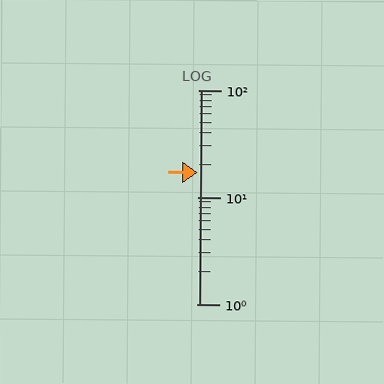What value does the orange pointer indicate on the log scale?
The pointer indicates approximately 17.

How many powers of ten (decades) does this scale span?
The scale spans 2 decades, from 1 to 100.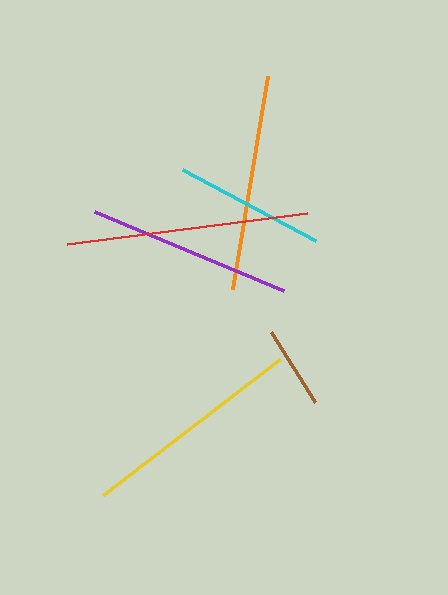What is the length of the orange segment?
The orange segment is approximately 216 pixels long.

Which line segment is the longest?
The red line is the longest at approximately 242 pixels.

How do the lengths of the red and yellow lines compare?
The red and yellow lines are approximately the same length.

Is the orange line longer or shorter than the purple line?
The orange line is longer than the purple line.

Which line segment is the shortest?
The brown line is the shortest at approximately 83 pixels.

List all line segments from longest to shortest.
From longest to shortest: red, yellow, orange, purple, cyan, brown.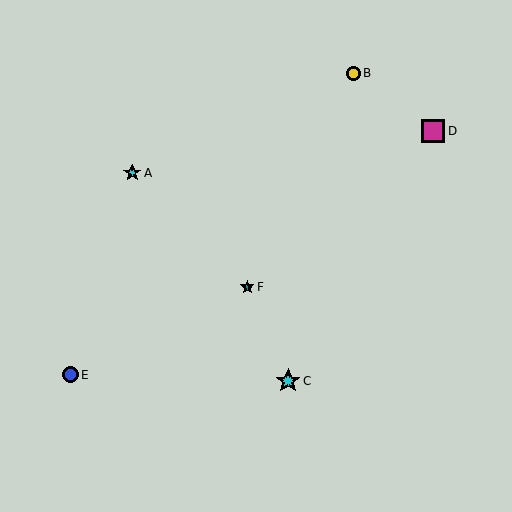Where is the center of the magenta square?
The center of the magenta square is at (433, 131).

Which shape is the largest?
The cyan star (labeled C) is the largest.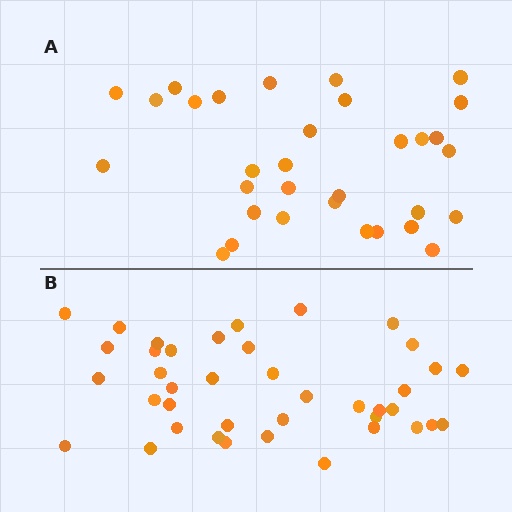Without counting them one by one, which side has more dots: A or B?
Region B (the bottom region) has more dots.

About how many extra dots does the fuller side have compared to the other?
Region B has roughly 8 or so more dots than region A.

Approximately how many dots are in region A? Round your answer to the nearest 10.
About 30 dots. (The exact count is 32, which rounds to 30.)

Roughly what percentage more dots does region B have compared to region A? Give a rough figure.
About 25% more.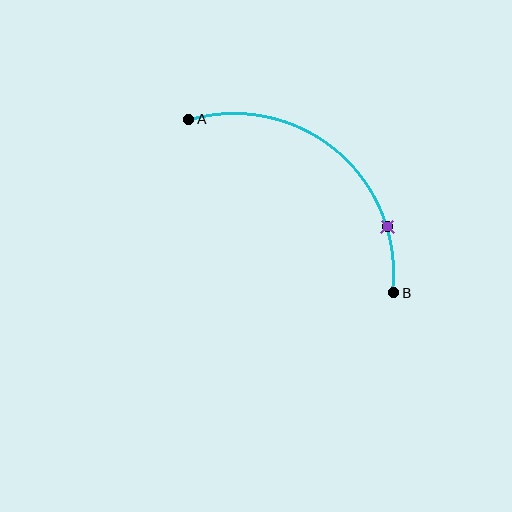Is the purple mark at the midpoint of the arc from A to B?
No. The purple mark lies on the arc but is closer to endpoint B. The arc midpoint would be at the point on the curve equidistant along the arc from both A and B.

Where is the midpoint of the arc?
The arc midpoint is the point on the curve farthest from the straight line joining A and B. It sits above and to the right of that line.